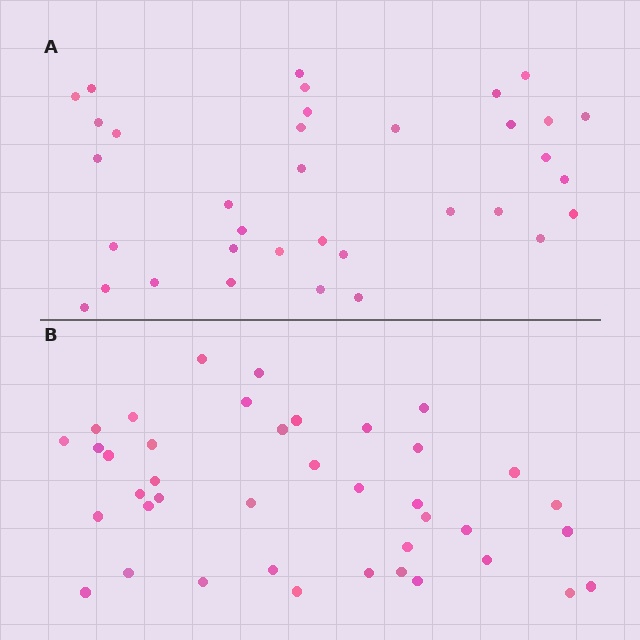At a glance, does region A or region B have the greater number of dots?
Region B (the bottom region) has more dots.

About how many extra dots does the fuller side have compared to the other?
Region B has about 5 more dots than region A.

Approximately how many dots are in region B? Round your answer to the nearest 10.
About 40 dots.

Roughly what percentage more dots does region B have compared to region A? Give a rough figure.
About 15% more.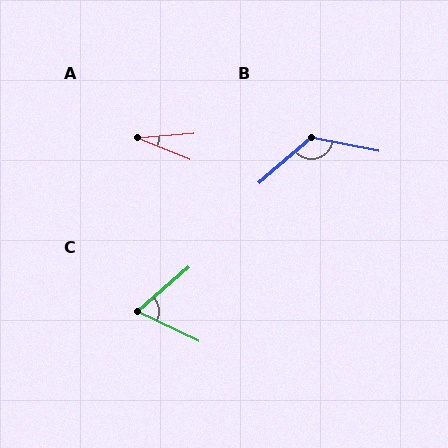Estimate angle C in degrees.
Approximately 66 degrees.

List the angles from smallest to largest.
A (26°), C (66°), B (128°).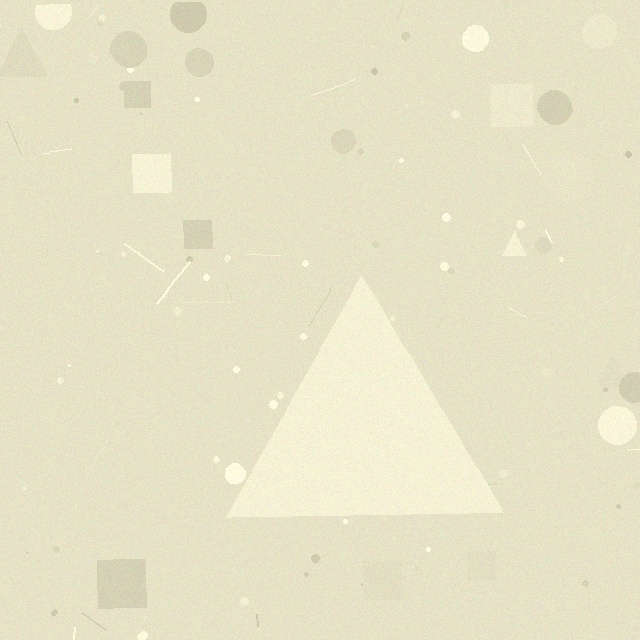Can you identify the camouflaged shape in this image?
The camouflaged shape is a triangle.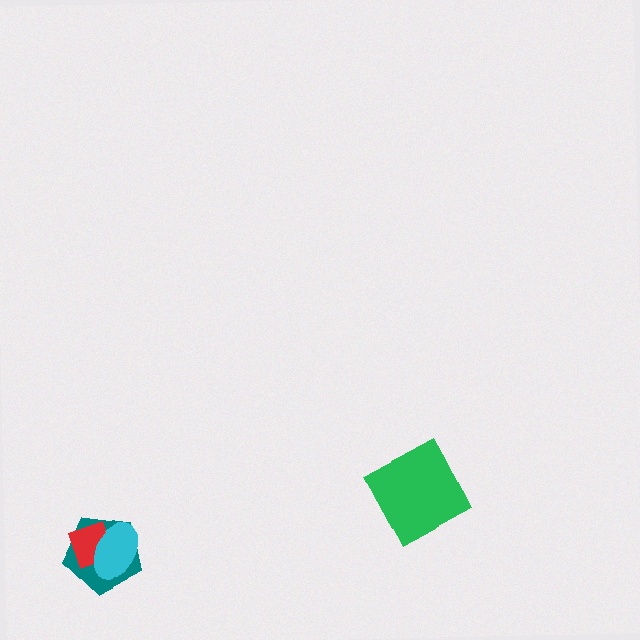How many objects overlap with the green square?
0 objects overlap with the green square.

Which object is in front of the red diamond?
The cyan ellipse is in front of the red diamond.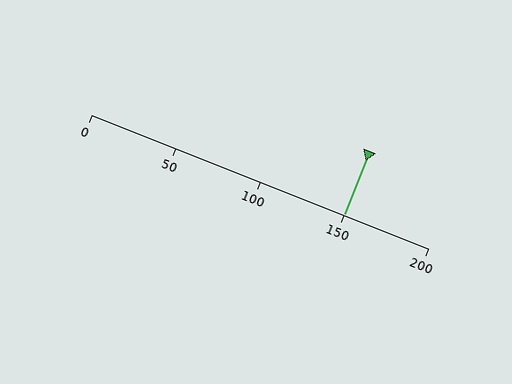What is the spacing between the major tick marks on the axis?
The major ticks are spaced 50 apart.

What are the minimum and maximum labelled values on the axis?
The axis runs from 0 to 200.